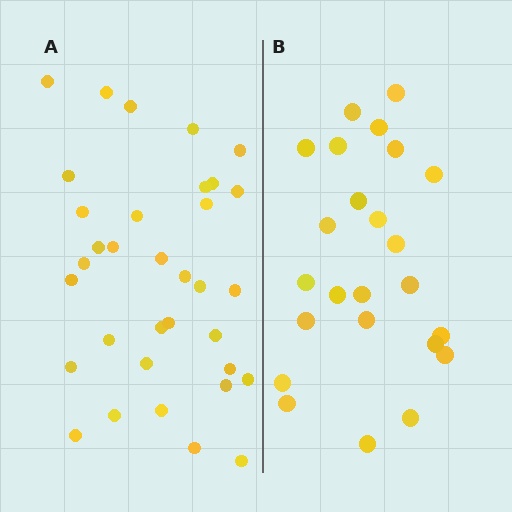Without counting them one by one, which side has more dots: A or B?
Region A (the left region) has more dots.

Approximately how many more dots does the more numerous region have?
Region A has roughly 10 or so more dots than region B.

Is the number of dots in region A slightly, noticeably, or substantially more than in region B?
Region A has noticeably more, but not dramatically so. The ratio is roughly 1.4 to 1.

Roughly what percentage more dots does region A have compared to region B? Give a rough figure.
About 40% more.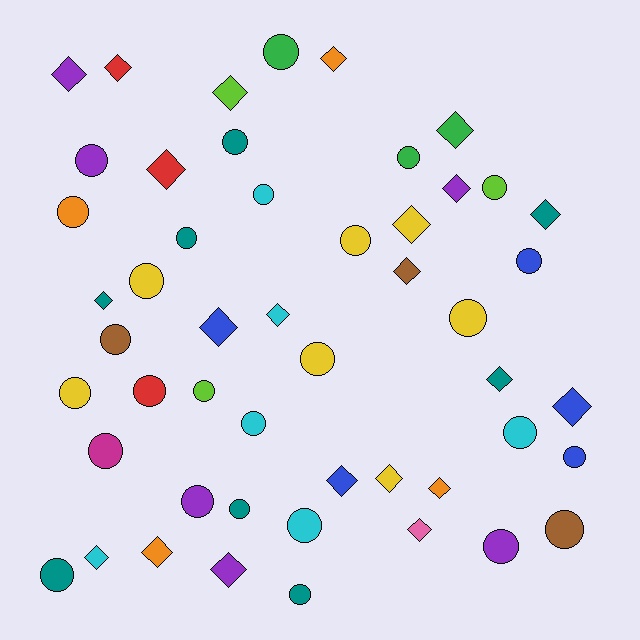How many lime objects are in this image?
There are 3 lime objects.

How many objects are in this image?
There are 50 objects.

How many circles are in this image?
There are 28 circles.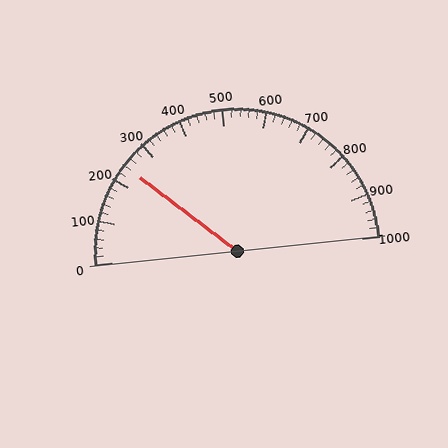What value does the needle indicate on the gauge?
The needle indicates approximately 240.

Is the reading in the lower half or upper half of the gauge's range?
The reading is in the lower half of the range (0 to 1000).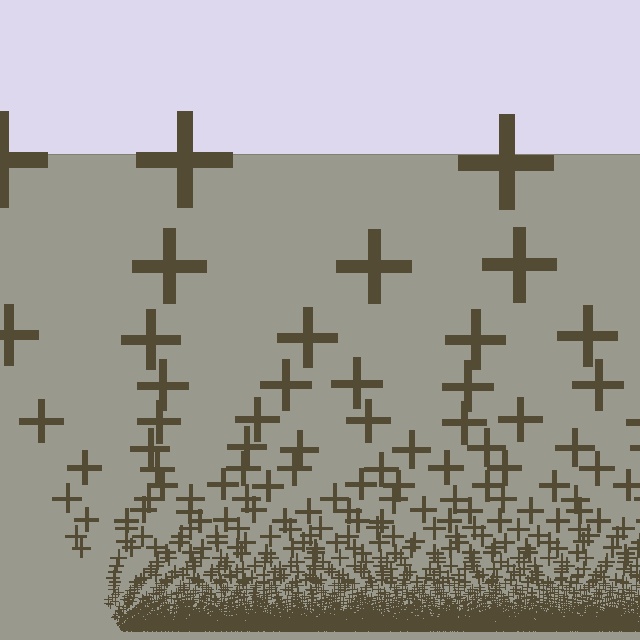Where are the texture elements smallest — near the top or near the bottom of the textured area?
Near the bottom.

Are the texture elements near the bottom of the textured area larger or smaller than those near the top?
Smaller. The gradient is inverted — elements near the bottom are smaller and denser.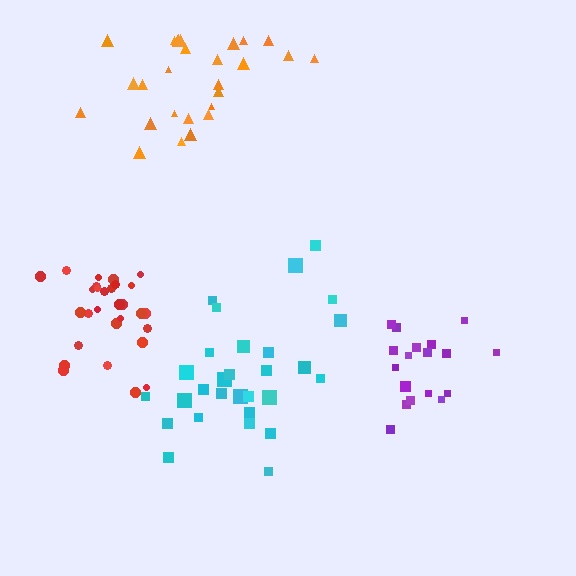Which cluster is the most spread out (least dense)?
Purple.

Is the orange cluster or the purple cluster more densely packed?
Orange.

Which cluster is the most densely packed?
Red.